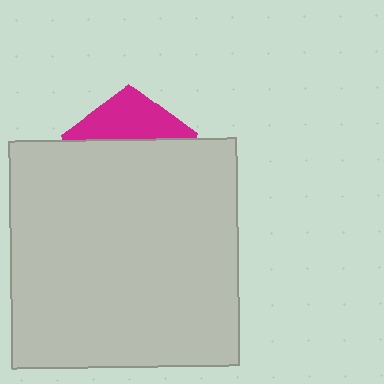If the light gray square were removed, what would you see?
You would see the complete magenta pentagon.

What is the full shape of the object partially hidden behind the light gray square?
The partially hidden object is a magenta pentagon.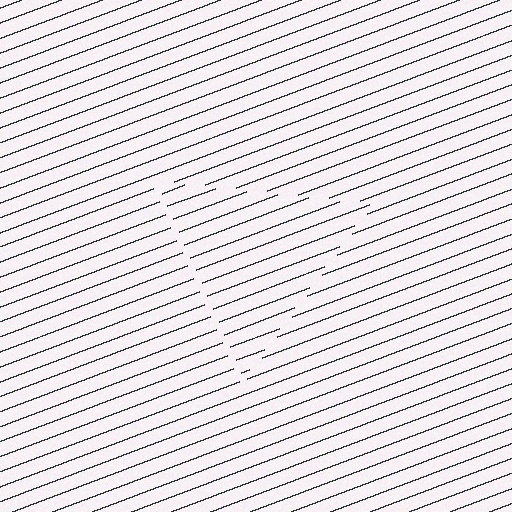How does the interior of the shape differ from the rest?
The interior of the shape contains the same grating, shifted by half a period — the contour is defined by the phase discontinuity where line-ends from the inner and outer gratings abut.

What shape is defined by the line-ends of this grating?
An illusory triangle. The interior of the shape contains the same grating, shifted by half a period — the contour is defined by the phase discontinuity where line-ends from the inner and outer gratings abut.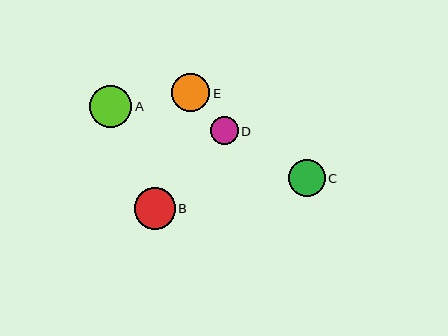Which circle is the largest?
Circle A is the largest with a size of approximately 42 pixels.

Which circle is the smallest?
Circle D is the smallest with a size of approximately 28 pixels.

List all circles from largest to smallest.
From largest to smallest: A, B, E, C, D.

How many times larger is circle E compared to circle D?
Circle E is approximately 1.4 times the size of circle D.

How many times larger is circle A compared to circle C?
Circle A is approximately 1.1 times the size of circle C.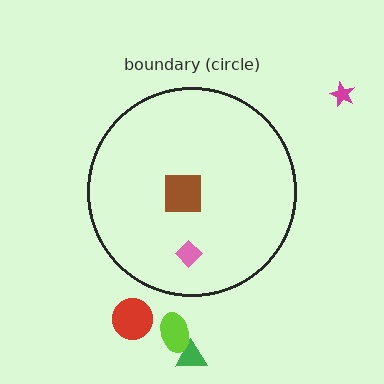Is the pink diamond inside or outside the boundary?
Inside.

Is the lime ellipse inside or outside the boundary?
Outside.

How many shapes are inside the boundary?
2 inside, 4 outside.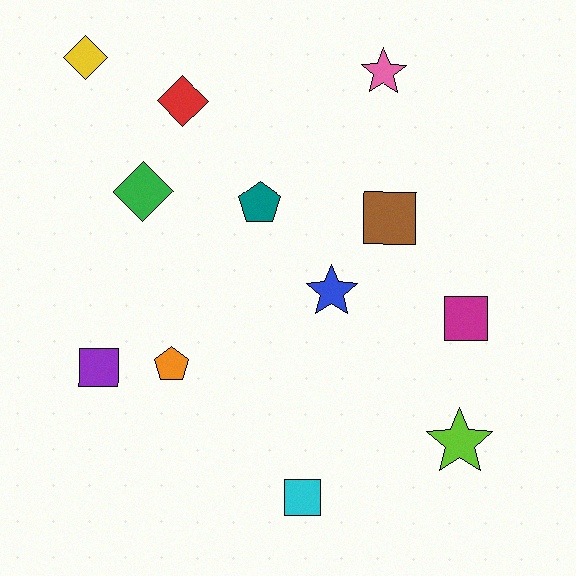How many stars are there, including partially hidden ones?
There are 3 stars.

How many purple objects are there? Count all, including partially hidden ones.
There is 1 purple object.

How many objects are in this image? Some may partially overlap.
There are 12 objects.